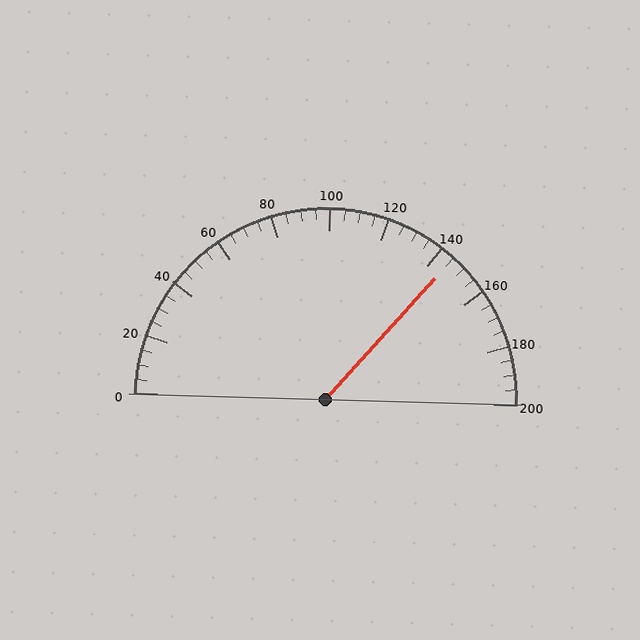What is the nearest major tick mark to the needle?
The nearest major tick mark is 140.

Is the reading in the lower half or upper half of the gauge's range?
The reading is in the upper half of the range (0 to 200).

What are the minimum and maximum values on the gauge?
The gauge ranges from 0 to 200.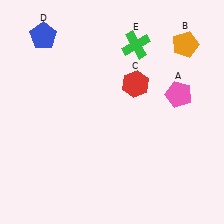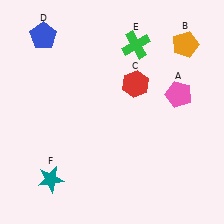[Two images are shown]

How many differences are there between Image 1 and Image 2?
There is 1 difference between the two images.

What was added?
A teal star (F) was added in Image 2.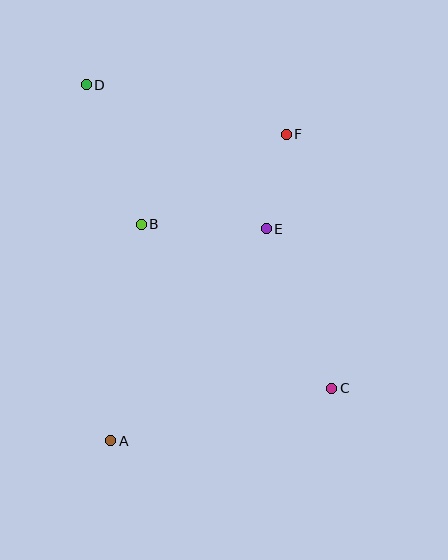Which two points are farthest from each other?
Points C and D are farthest from each other.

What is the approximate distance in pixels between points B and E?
The distance between B and E is approximately 125 pixels.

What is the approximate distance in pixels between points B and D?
The distance between B and D is approximately 150 pixels.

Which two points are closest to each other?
Points E and F are closest to each other.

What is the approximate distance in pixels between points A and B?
The distance between A and B is approximately 219 pixels.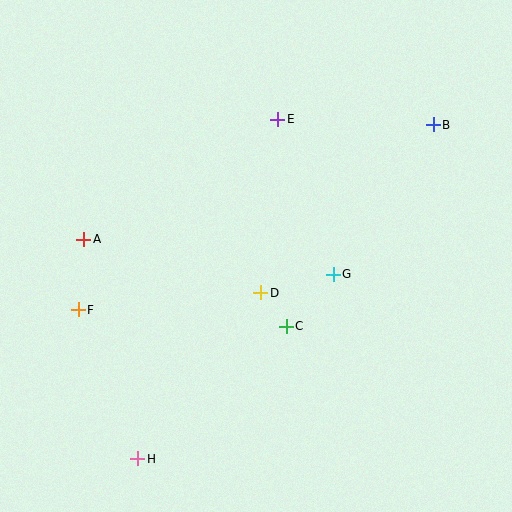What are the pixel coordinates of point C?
Point C is at (286, 326).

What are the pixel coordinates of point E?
Point E is at (278, 119).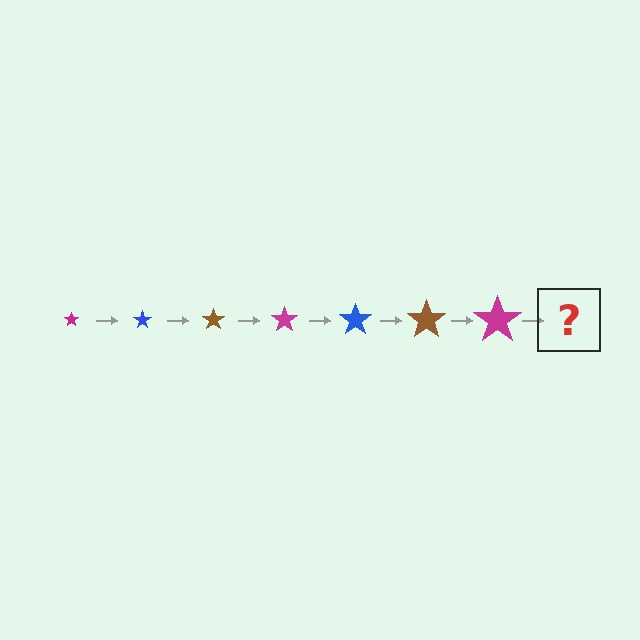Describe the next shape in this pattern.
It should be a blue star, larger than the previous one.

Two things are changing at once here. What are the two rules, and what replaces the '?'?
The two rules are that the star grows larger each step and the color cycles through magenta, blue, and brown. The '?' should be a blue star, larger than the previous one.